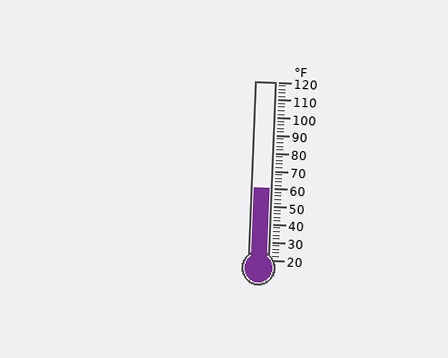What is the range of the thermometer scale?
The thermometer scale ranges from 20°F to 120°F.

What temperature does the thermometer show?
The thermometer shows approximately 60°F.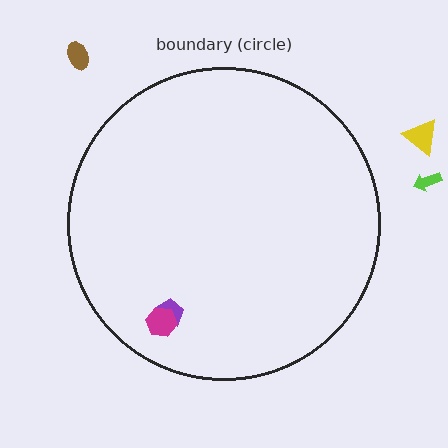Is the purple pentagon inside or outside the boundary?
Inside.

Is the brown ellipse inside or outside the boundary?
Outside.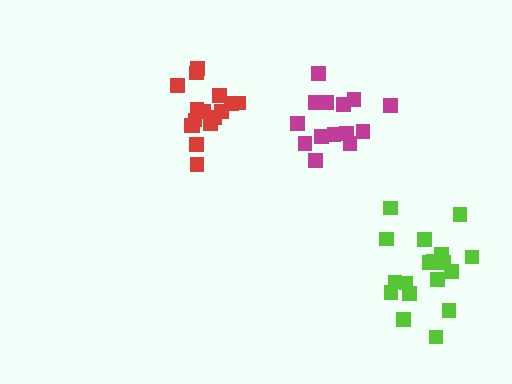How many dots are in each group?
Group 1: 14 dots, Group 2: 16 dots, Group 3: 18 dots (48 total).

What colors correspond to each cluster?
The clusters are colored: magenta, red, lime.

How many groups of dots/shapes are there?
There are 3 groups.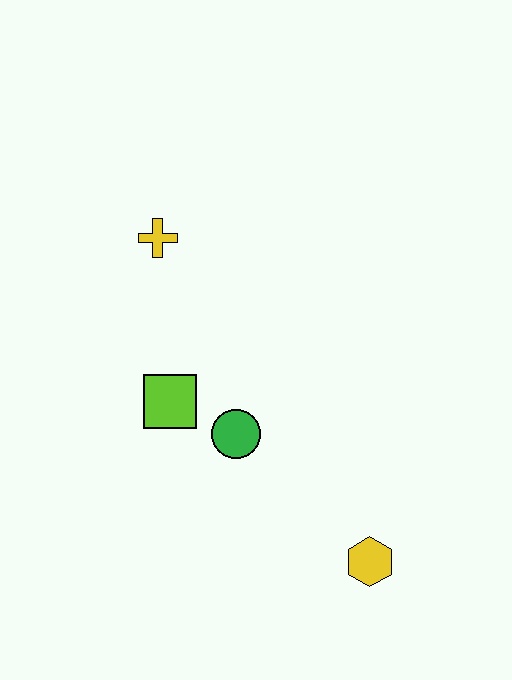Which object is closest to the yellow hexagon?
The green circle is closest to the yellow hexagon.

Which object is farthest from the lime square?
The yellow hexagon is farthest from the lime square.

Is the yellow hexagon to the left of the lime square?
No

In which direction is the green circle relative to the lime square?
The green circle is to the right of the lime square.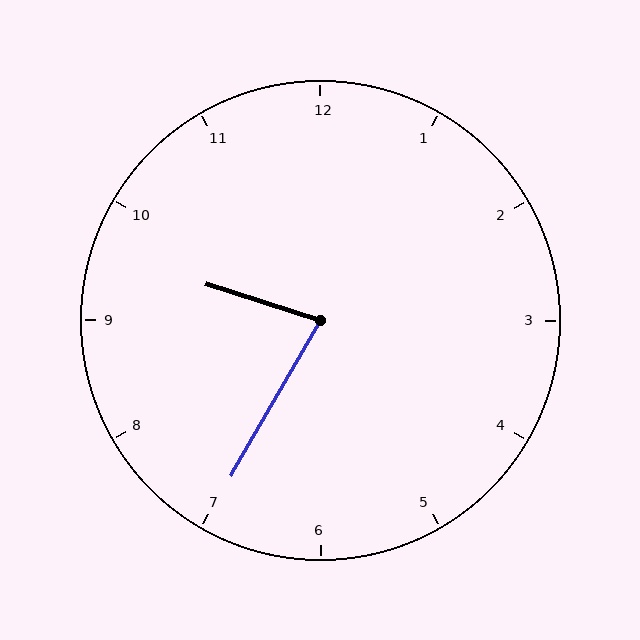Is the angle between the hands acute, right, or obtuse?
It is acute.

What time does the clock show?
9:35.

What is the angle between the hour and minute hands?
Approximately 78 degrees.